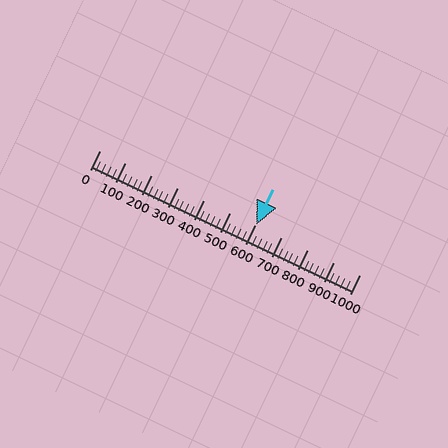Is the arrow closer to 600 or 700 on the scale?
The arrow is closer to 600.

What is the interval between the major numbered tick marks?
The major tick marks are spaced 100 units apart.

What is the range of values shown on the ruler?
The ruler shows values from 0 to 1000.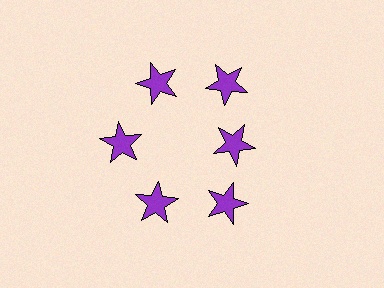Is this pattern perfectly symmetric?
No. The 6 purple stars are arranged in a ring, but one element near the 3 o'clock position is pulled inward toward the center, breaking the 6-fold rotational symmetry.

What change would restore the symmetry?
The symmetry would be restored by moving it outward, back onto the ring so that all 6 stars sit at equal angles and equal distance from the center.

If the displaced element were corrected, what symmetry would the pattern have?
It would have 6-fold rotational symmetry — the pattern would map onto itself every 60 degrees.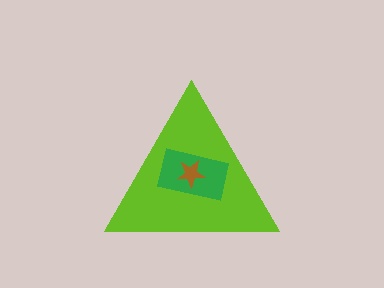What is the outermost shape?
The lime triangle.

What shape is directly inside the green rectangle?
The brown star.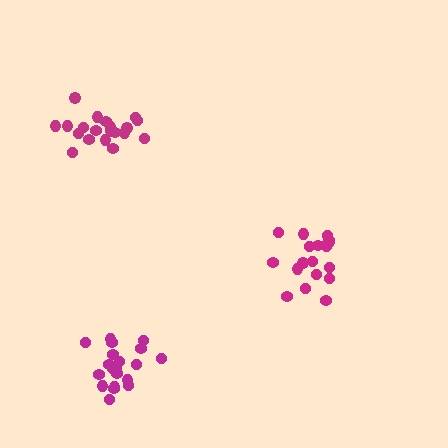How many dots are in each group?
Group 1: 19 dots, Group 2: 20 dots, Group 3: 20 dots (59 total).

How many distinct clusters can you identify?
There are 3 distinct clusters.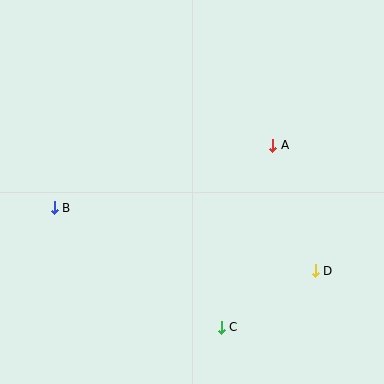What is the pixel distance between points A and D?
The distance between A and D is 132 pixels.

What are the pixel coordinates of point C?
Point C is at (221, 327).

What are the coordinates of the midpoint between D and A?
The midpoint between D and A is at (294, 208).